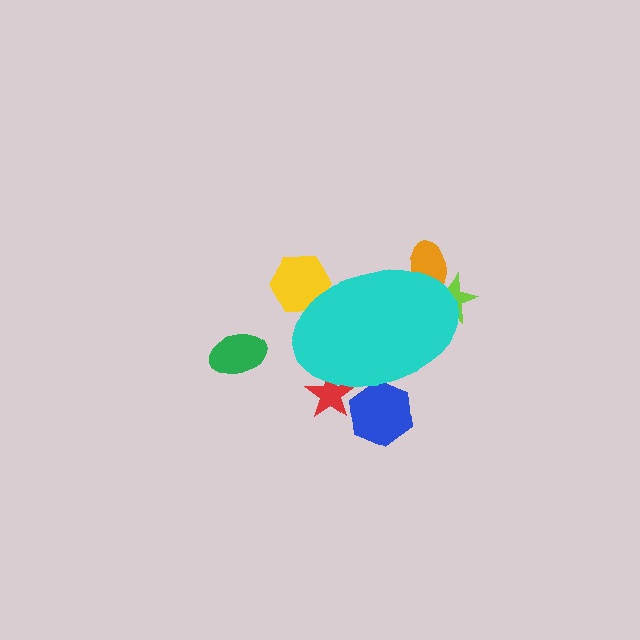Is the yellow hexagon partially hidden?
Yes, the yellow hexagon is partially hidden behind the cyan ellipse.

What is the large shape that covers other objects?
A cyan ellipse.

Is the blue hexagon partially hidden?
Yes, the blue hexagon is partially hidden behind the cyan ellipse.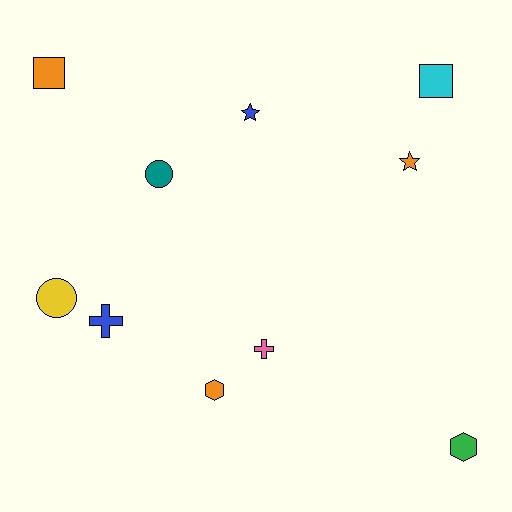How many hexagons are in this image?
There are 2 hexagons.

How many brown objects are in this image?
There are no brown objects.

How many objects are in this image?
There are 10 objects.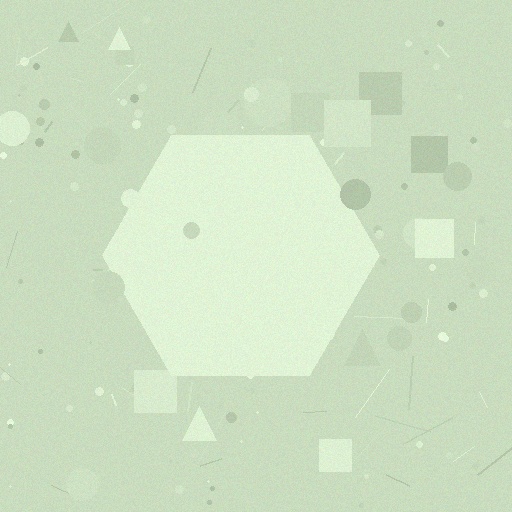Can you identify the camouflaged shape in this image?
The camouflaged shape is a hexagon.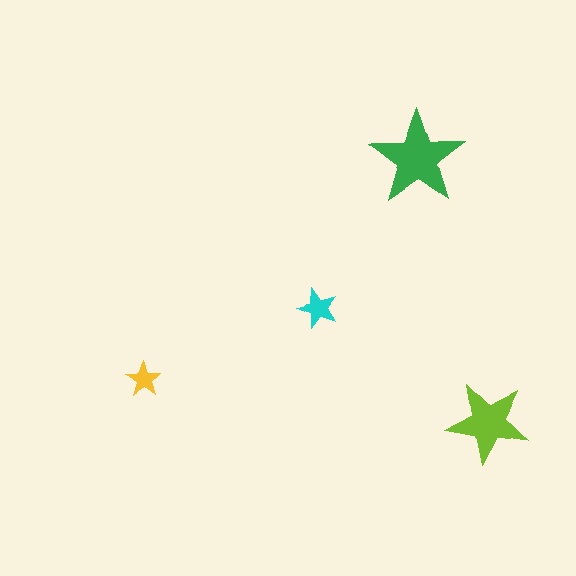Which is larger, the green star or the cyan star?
The green one.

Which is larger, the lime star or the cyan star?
The lime one.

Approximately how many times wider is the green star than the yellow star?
About 2.5 times wider.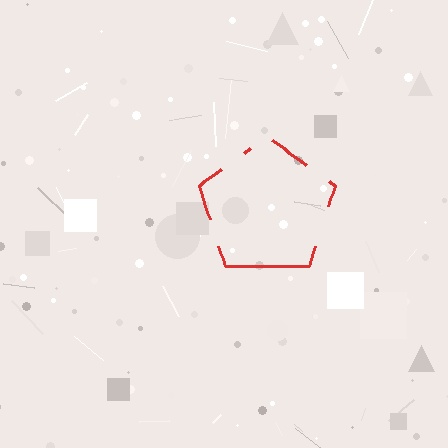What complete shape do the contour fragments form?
The contour fragments form a pentagon.